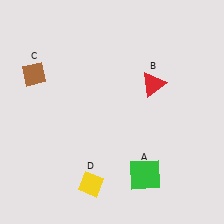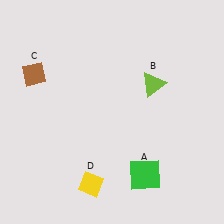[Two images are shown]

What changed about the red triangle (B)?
In Image 1, B is red. In Image 2, it changed to lime.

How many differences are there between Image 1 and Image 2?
There is 1 difference between the two images.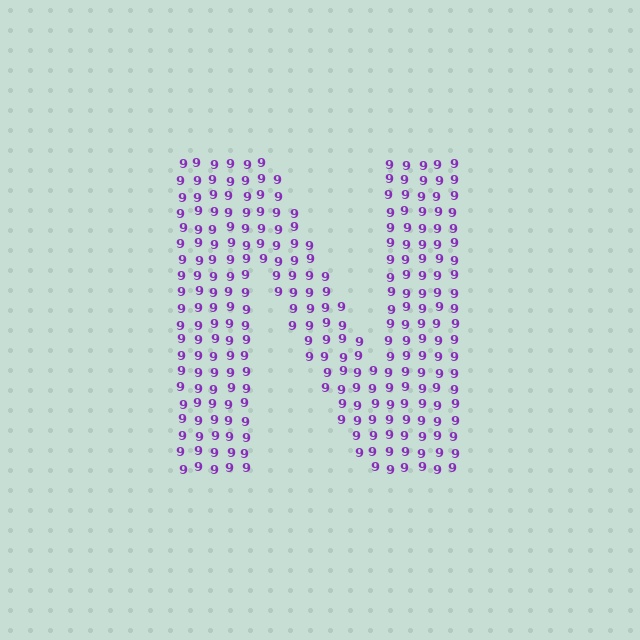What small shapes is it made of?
It is made of small digit 9's.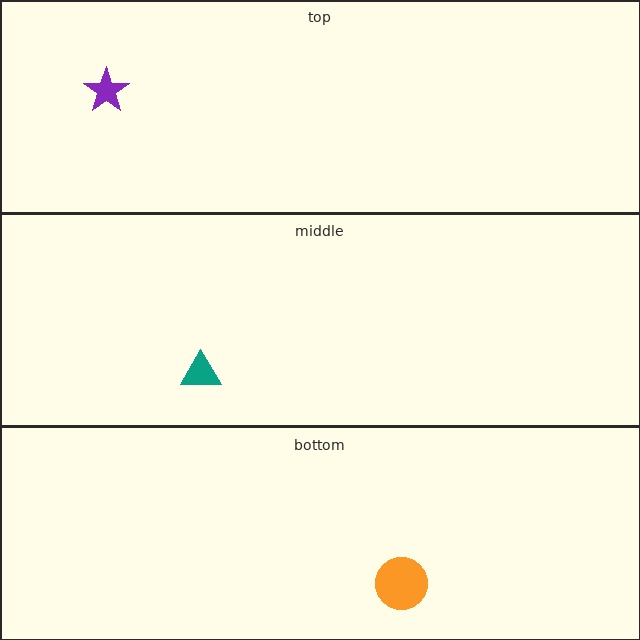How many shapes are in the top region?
1.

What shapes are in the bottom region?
The orange circle.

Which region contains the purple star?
The top region.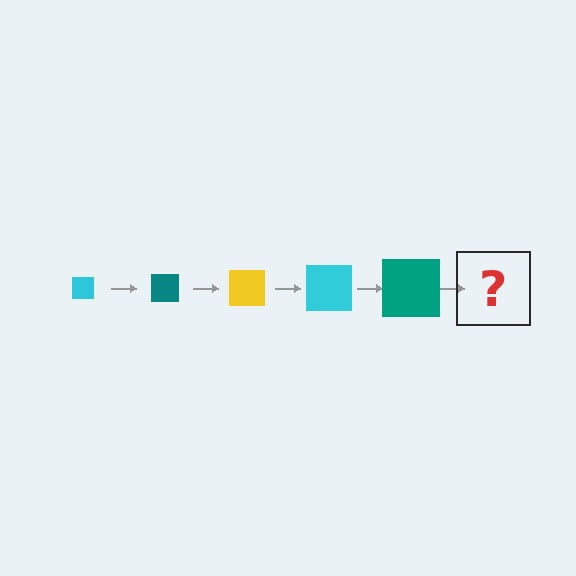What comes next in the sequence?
The next element should be a yellow square, larger than the previous one.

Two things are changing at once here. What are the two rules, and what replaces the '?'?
The two rules are that the square grows larger each step and the color cycles through cyan, teal, and yellow. The '?' should be a yellow square, larger than the previous one.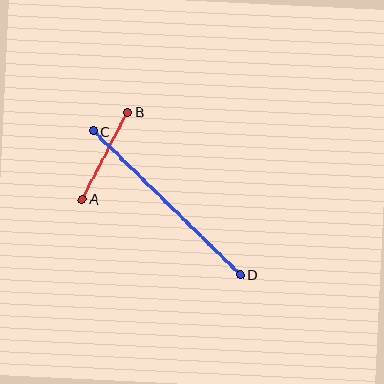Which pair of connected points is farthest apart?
Points C and D are farthest apart.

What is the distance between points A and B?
The distance is approximately 97 pixels.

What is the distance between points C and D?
The distance is approximately 206 pixels.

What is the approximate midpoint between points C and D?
The midpoint is at approximately (167, 203) pixels.